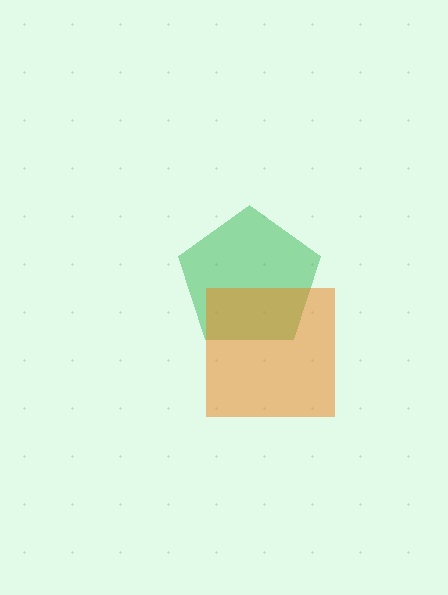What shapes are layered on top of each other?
The layered shapes are: a green pentagon, an orange square.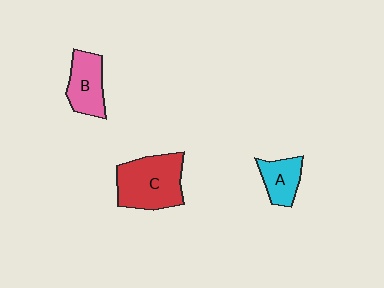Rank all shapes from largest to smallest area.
From largest to smallest: C (red), B (pink), A (cyan).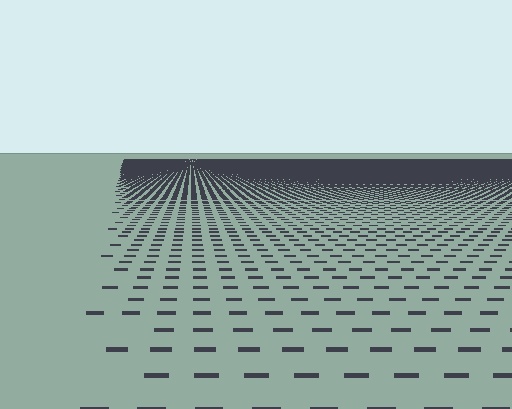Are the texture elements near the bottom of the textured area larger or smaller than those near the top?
Larger. Near the bottom, elements are closer to the viewer and appear at a bigger on-screen size.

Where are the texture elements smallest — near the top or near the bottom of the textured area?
Near the top.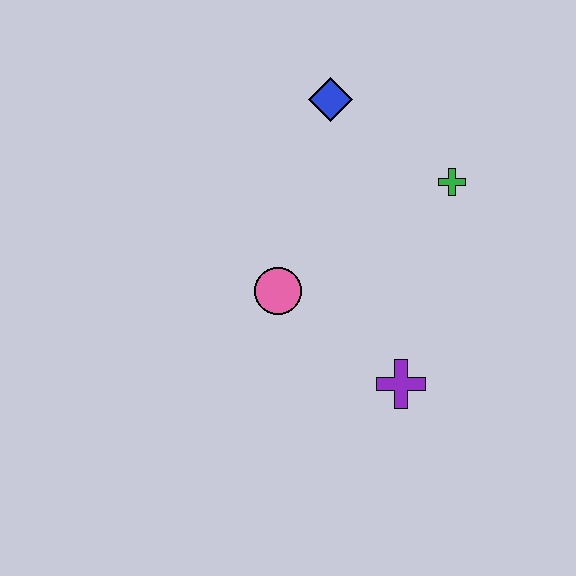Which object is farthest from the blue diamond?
The purple cross is farthest from the blue diamond.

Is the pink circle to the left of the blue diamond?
Yes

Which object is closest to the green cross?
The blue diamond is closest to the green cross.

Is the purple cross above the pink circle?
No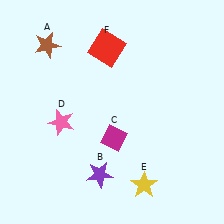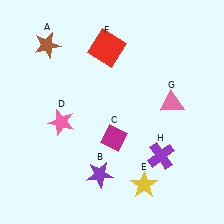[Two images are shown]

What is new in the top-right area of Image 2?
A pink triangle (G) was added in the top-right area of Image 2.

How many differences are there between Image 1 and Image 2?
There are 2 differences between the two images.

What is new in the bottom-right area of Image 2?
A purple cross (H) was added in the bottom-right area of Image 2.